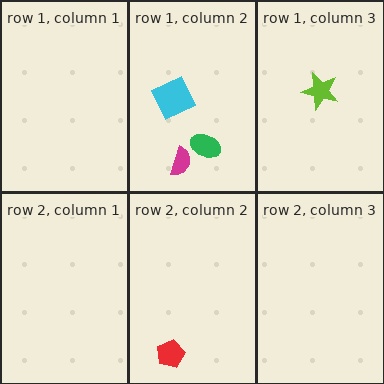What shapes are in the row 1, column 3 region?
The lime star.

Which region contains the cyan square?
The row 1, column 2 region.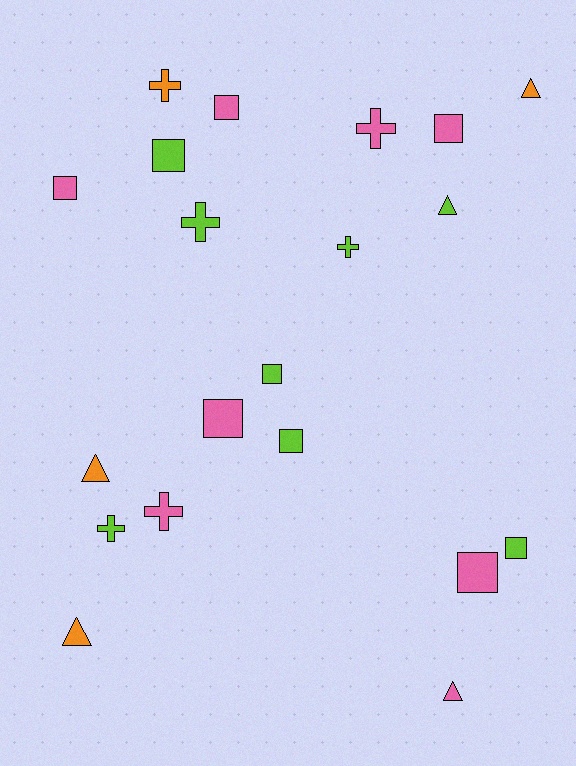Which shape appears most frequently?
Square, with 9 objects.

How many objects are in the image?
There are 20 objects.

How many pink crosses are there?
There are 2 pink crosses.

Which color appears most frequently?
Lime, with 8 objects.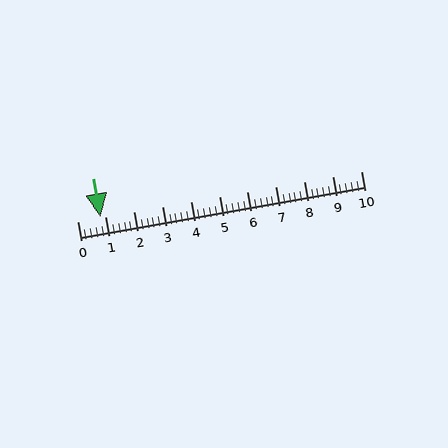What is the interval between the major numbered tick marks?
The major tick marks are spaced 1 units apart.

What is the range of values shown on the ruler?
The ruler shows values from 0 to 10.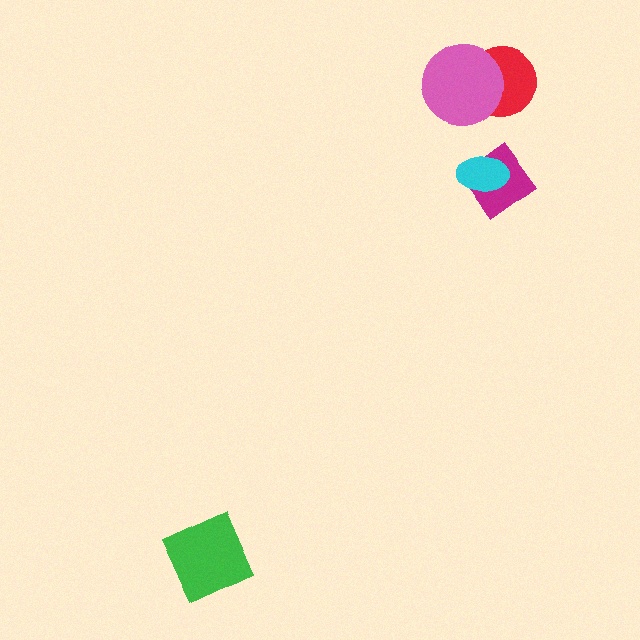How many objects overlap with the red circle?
1 object overlaps with the red circle.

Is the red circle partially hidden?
Yes, it is partially covered by another shape.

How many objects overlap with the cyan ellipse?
1 object overlaps with the cyan ellipse.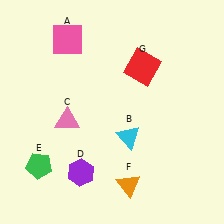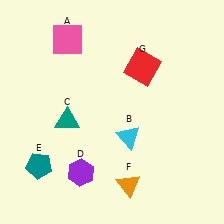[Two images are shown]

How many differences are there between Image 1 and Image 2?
There are 2 differences between the two images.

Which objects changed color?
C changed from pink to teal. E changed from green to teal.